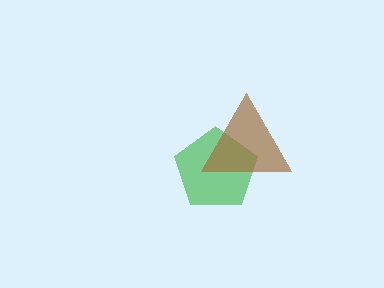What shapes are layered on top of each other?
The layered shapes are: a green pentagon, a brown triangle.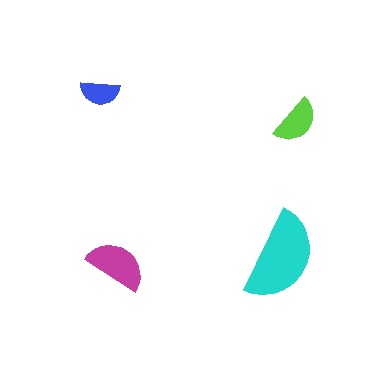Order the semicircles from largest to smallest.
the cyan one, the magenta one, the lime one, the blue one.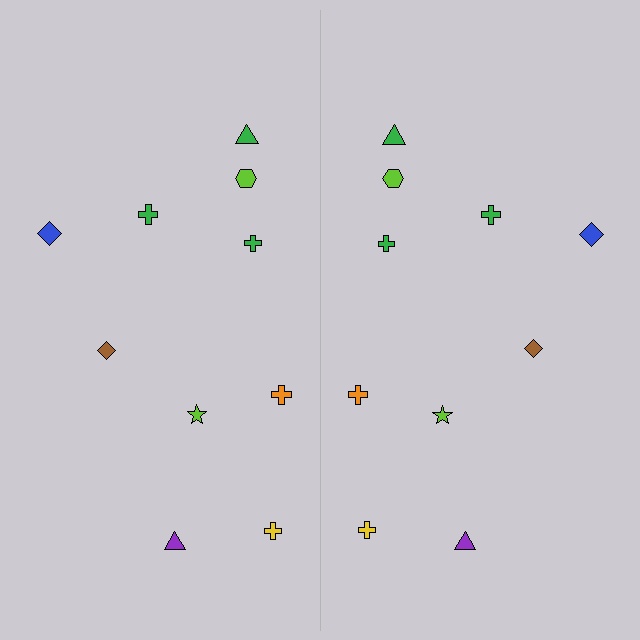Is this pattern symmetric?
Yes, this pattern has bilateral (reflection) symmetry.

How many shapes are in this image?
There are 20 shapes in this image.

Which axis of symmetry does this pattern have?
The pattern has a vertical axis of symmetry running through the center of the image.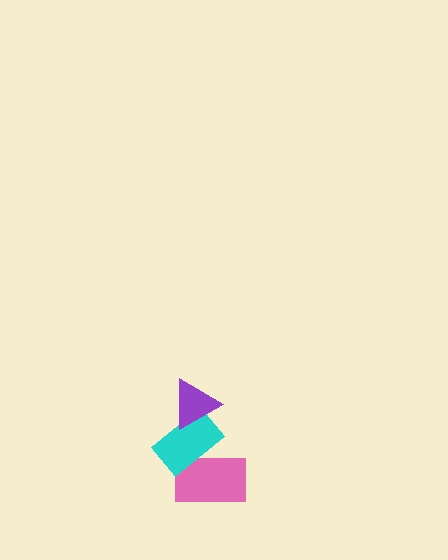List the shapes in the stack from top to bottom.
From top to bottom: the purple triangle, the cyan rectangle, the pink rectangle.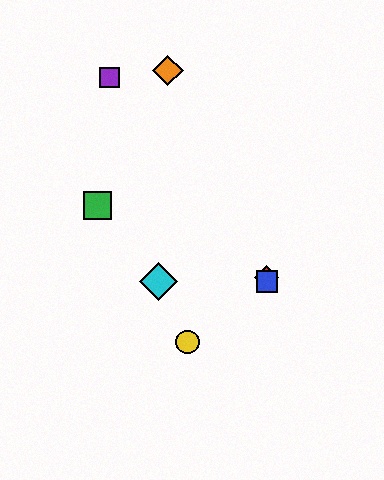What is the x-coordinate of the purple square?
The purple square is at x≈109.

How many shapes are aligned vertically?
2 shapes (the red diamond, the blue square) are aligned vertically.